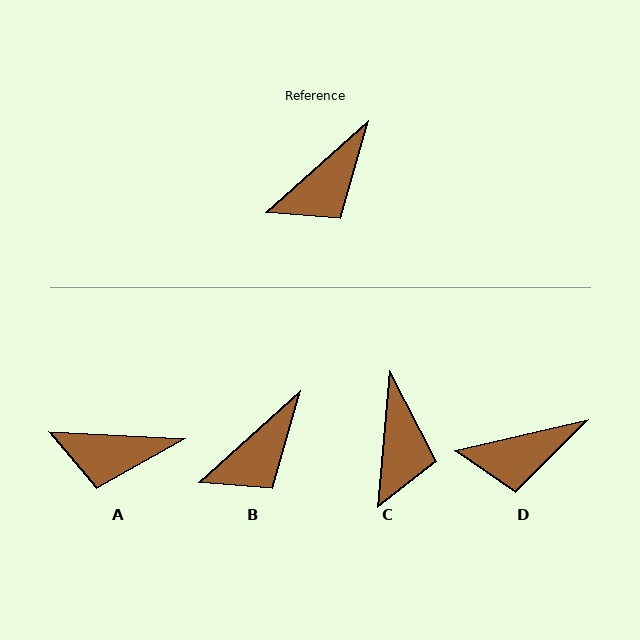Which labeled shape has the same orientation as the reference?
B.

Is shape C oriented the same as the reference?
No, it is off by about 43 degrees.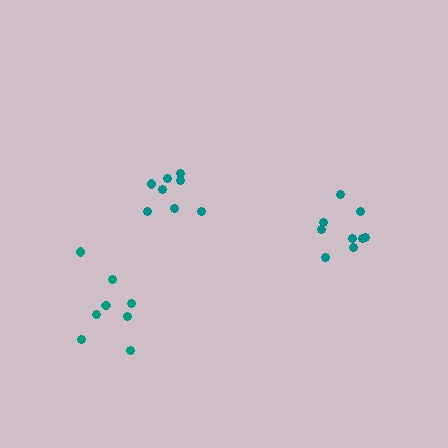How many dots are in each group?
Group 1: 8 dots, Group 2: 9 dots, Group 3: 8 dots (25 total).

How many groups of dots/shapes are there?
There are 3 groups.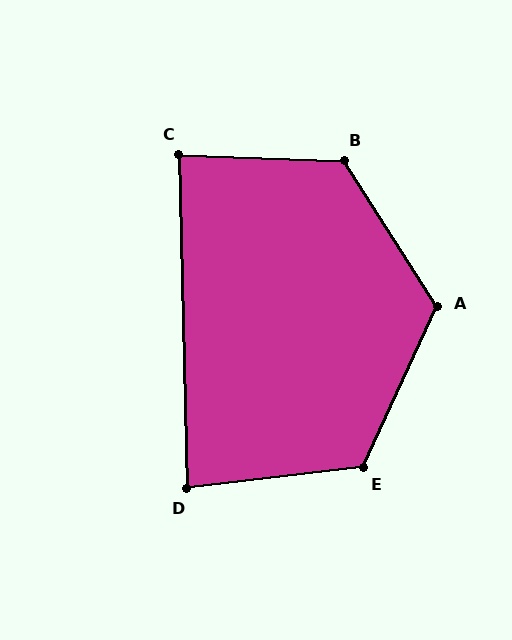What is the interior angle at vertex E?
Approximately 122 degrees (obtuse).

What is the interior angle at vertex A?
Approximately 123 degrees (obtuse).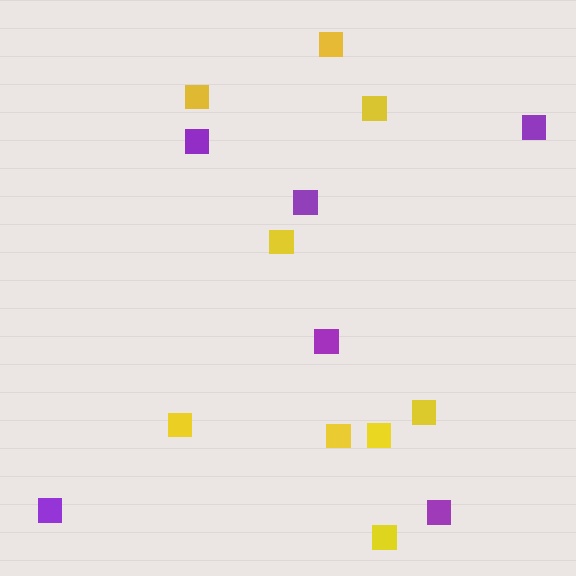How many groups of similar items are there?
There are 2 groups: one group of purple squares (6) and one group of yellow squares (9).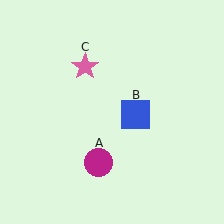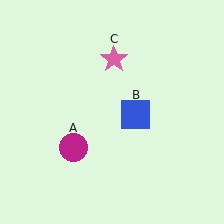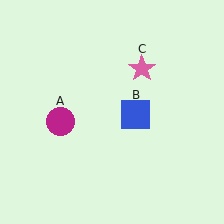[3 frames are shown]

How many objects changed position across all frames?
2 objects changed position: magenta circle (object A), pink star (object C).